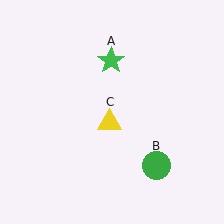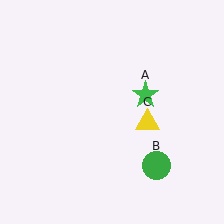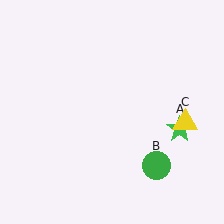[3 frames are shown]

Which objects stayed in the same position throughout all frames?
Green circle (object B) remained stationary.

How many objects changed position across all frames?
2 objects changed position: green star (object A), yellow triangle (object C).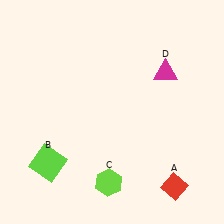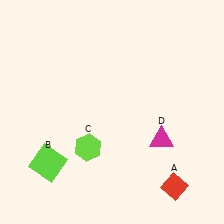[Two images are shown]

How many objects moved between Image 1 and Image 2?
2 objects moved between the two images.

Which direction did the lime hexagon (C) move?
The lime hexagon (C) moved up.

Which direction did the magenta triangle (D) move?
The magenta triangle (D) moved down.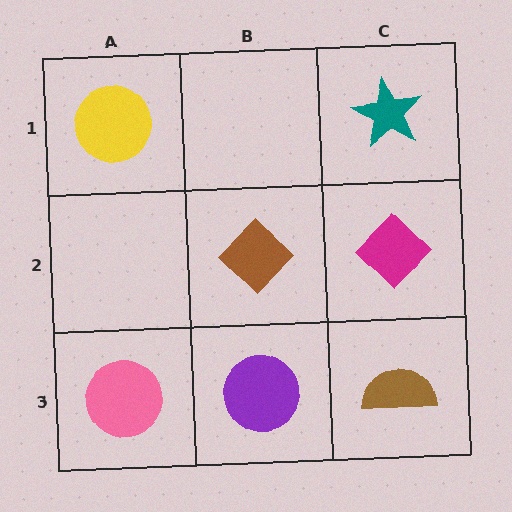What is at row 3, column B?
A purple circle.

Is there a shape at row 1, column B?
No, that cell is empty.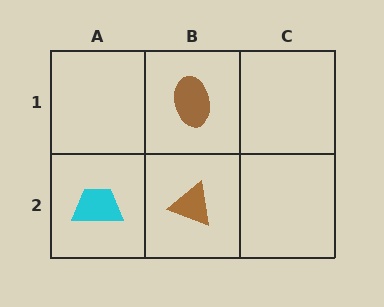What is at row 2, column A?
A cyan trapezoid.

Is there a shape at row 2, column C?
No, that cell is empty.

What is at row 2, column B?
A brown triangle.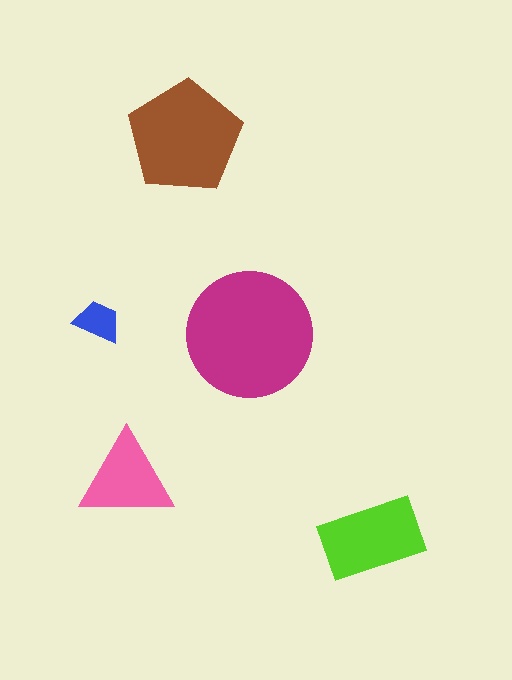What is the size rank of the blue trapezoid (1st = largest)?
5th.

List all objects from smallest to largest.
The blue trapezoid, the pink triangle, the lime rectangle, the brown pentagon, the magenta circle.